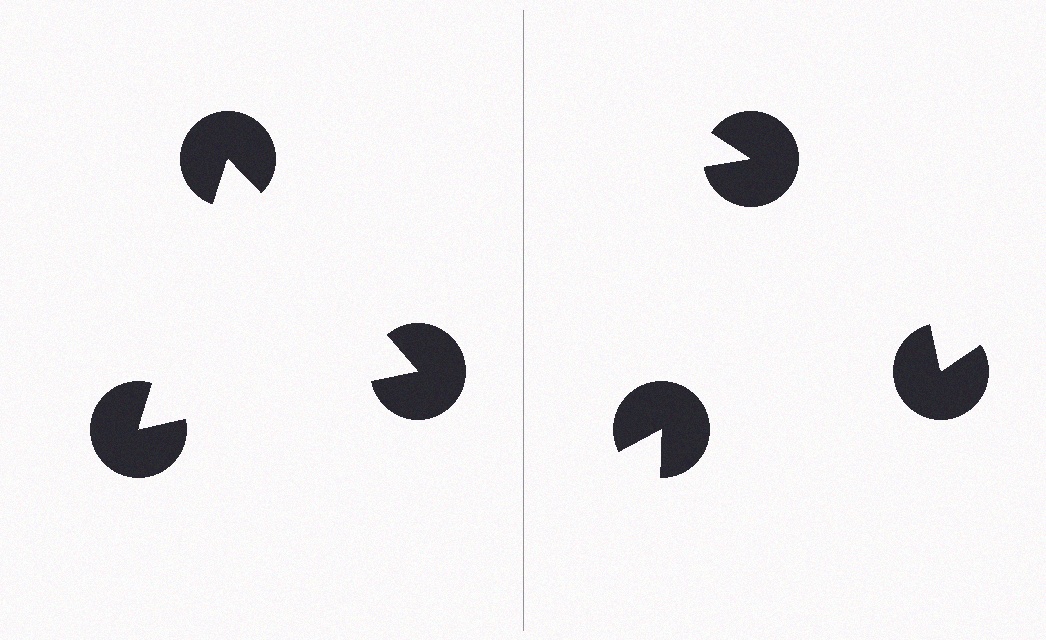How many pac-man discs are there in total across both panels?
6 — 3 on each side.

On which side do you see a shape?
An illusory triangle appears on the left side. On the right side the wedge cuts are rotated, so no coherent shape forms.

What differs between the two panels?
The pac-man discs are positioned identically on both sides; only the wedge orientations differ. On the left they align to a triangle; on the right they are misaligned.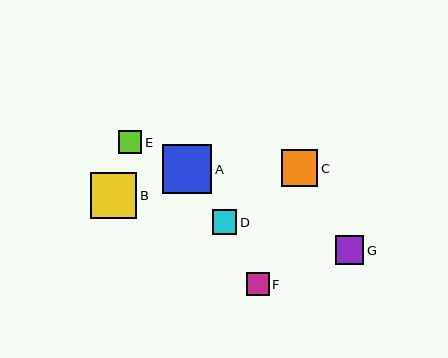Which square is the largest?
Square A is the largest with a size of approximately 49 pixels.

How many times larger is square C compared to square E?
Square C is approximately 1.6 times the size of square E.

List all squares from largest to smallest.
From largest to smallest: A, B, C, G, D, E, F.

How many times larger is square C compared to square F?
Square C is approximately 1.6 times the size of square F.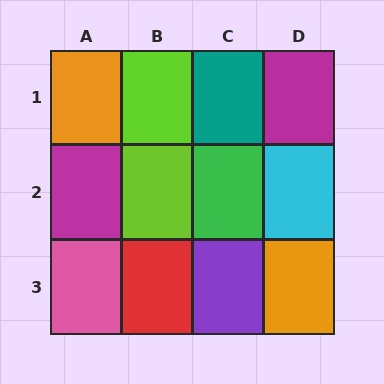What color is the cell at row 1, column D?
Magenta.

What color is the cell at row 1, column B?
Lime.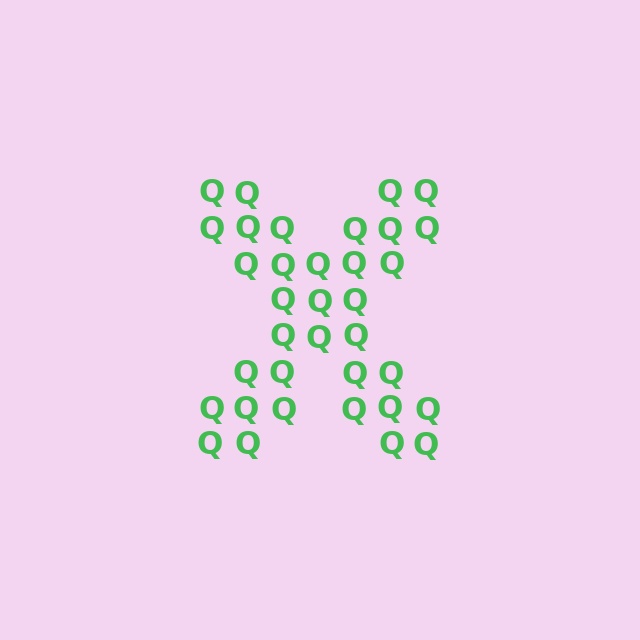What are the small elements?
The small elements are letter Q's.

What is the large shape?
The large shape is the letter X.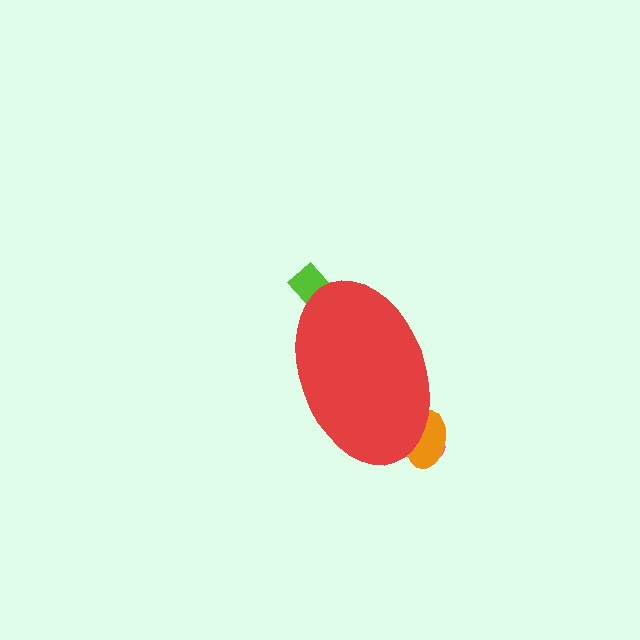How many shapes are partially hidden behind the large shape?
3 shapes are partially hidden.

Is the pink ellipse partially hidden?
Yes, the pink ellipse is partially hidden behind the red ellipse.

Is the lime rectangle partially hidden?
Yes, the lime rectangle is partially hidden behind the red ellipse.